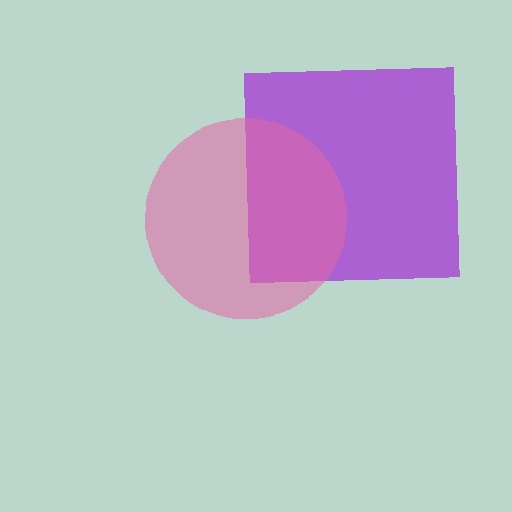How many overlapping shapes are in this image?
There are 2 overlapping shapes in the image.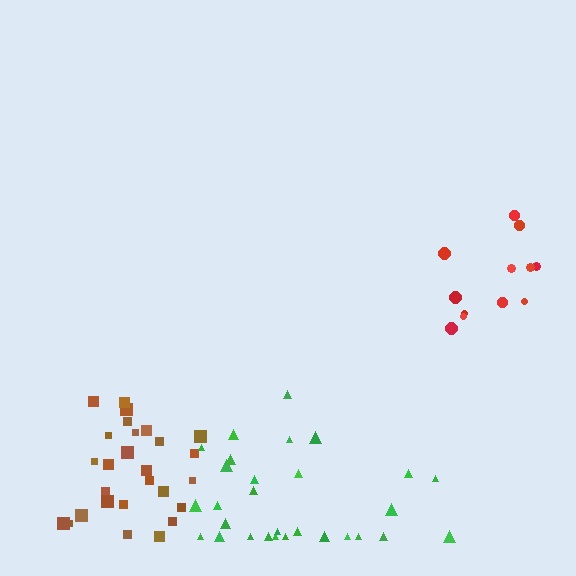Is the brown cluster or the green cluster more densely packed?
Brown.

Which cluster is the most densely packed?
Brown.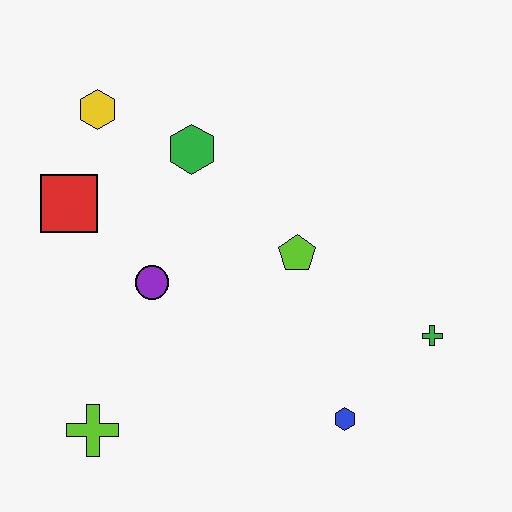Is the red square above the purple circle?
Yes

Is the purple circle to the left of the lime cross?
No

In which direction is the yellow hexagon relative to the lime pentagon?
The yellow hexagon is to the left of the lime pentagon.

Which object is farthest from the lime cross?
The green cross is farthest from the lime cross.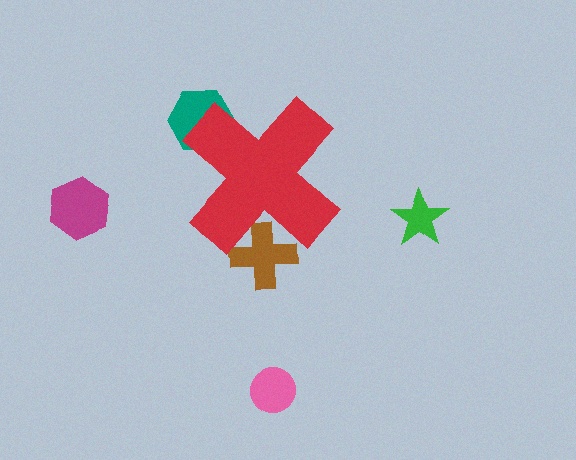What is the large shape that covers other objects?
A red cross.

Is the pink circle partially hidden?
No, the pink circle is fully visible.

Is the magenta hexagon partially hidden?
No, the magenta hexagon is fully visible.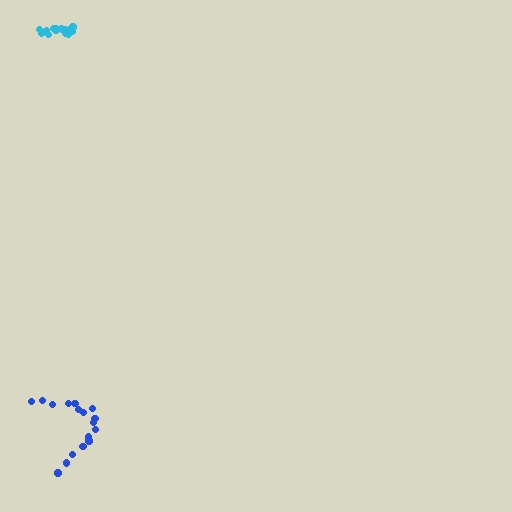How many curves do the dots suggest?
There are 2 distinct paths.